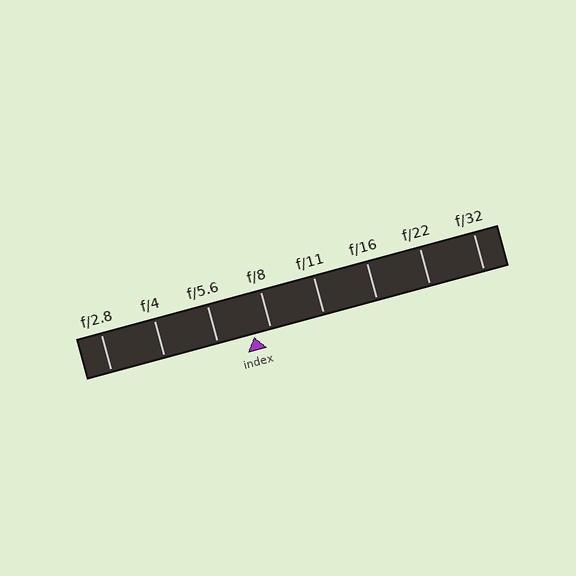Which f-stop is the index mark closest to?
The index mark is closest to f/8.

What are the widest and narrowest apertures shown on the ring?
The widest aperture shown is f/2.8 and the narrowest is f/32.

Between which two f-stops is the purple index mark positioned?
The index mark is between f/5.6 and f/8.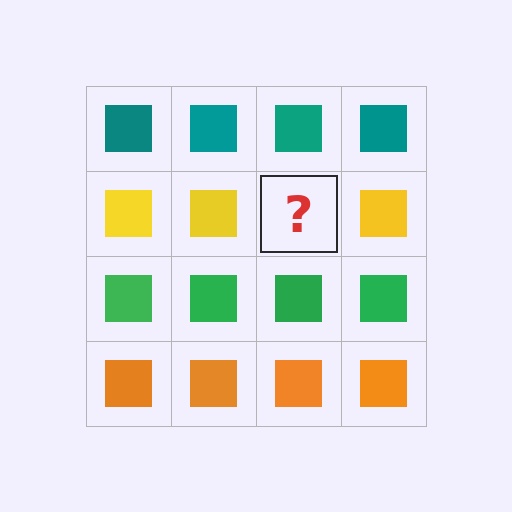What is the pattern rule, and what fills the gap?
The rule is that each row has a consistent color. The gap should be filled with a yellow square.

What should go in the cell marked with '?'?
The missing cell should contain a yellow square.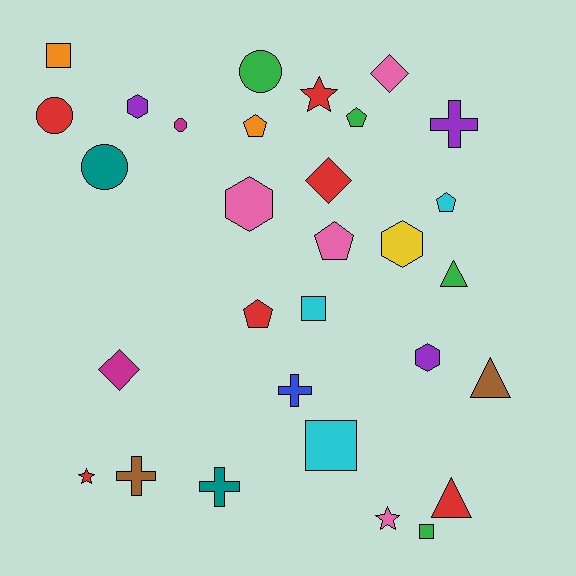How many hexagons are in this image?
There are 4 hexagons.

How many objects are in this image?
There are 30 objects.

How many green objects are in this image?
There are 4 green objects.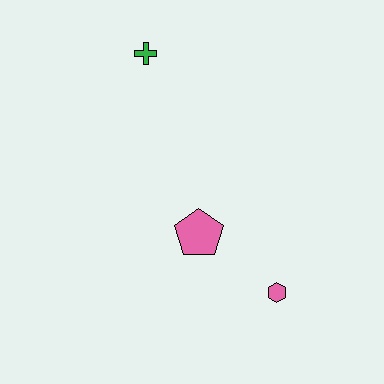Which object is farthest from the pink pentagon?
The green cross is farthest from the pink pentagon.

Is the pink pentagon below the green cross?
Yes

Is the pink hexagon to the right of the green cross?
Yes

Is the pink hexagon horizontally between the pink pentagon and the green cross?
No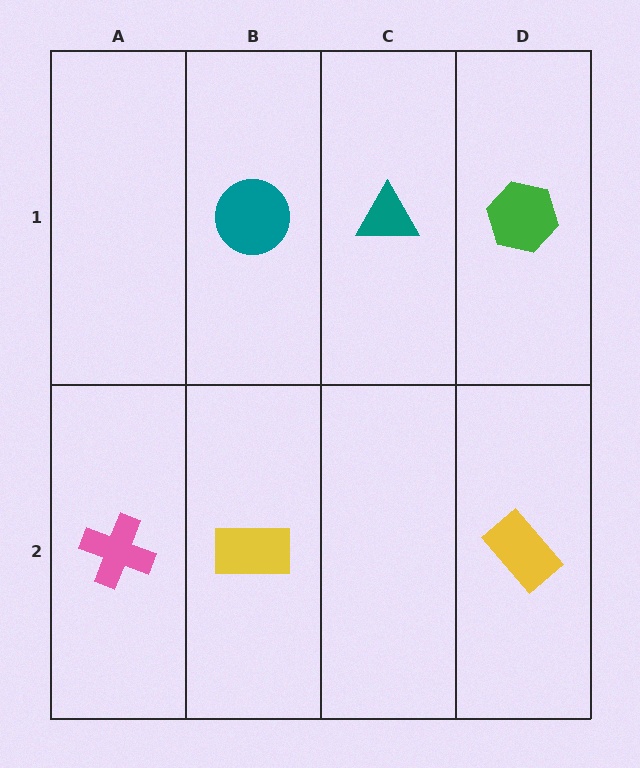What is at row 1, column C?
A teal triangle.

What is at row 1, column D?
A green hexagon.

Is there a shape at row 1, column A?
No, that cell is empty.